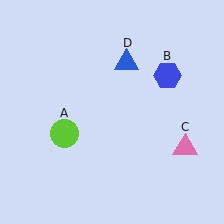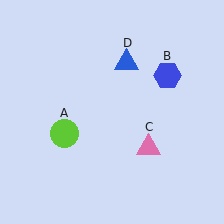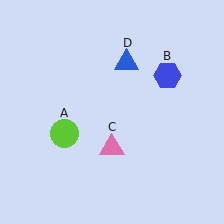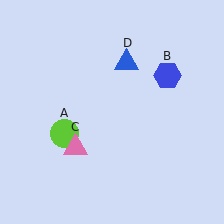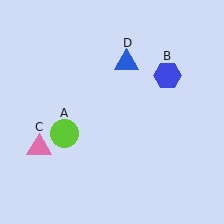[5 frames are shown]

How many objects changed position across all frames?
1 object changed position: pink triangle (object C).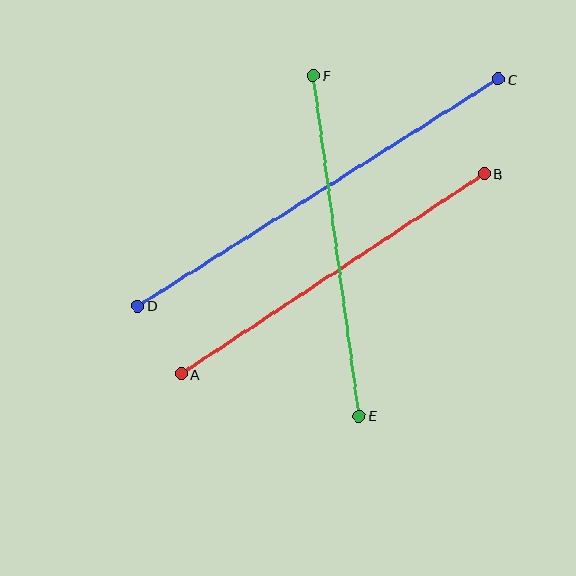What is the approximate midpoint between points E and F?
The midpoint is at approximately (336, 246) pixels.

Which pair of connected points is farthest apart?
Points C and D are farthest apart.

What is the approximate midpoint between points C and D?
The midpoint is at approximately (318, 193) pixels.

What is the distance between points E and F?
The distance is approximately 343 pixels.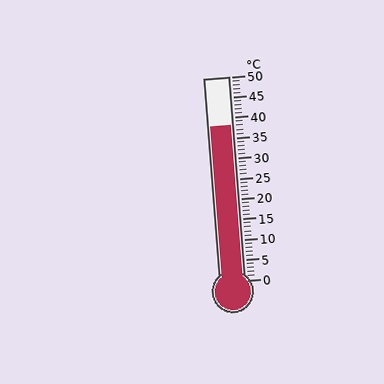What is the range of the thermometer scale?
The thermometer scale ranges from 0°C to 50°C.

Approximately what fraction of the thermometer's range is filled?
The thermometer is filled to approximately 75% of its range.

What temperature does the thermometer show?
The thermometer shows approximately 38°C.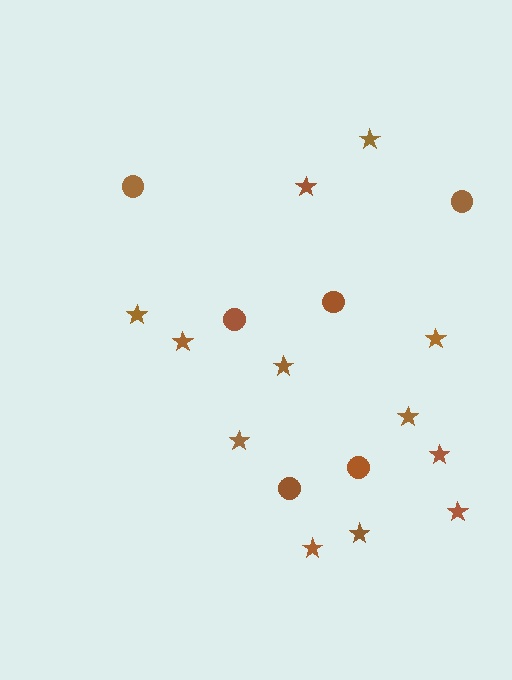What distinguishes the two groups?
There are 2 groups: one group of circles (6) and one group of stars (12).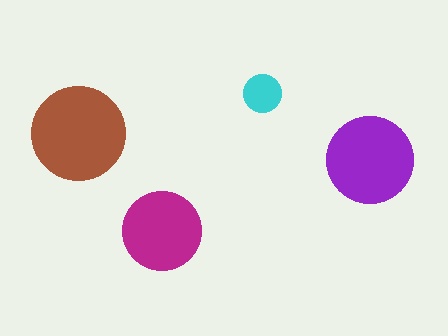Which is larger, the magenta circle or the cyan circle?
The magenta one.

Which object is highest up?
The cyan circle is topmost.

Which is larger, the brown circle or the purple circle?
The brown one.